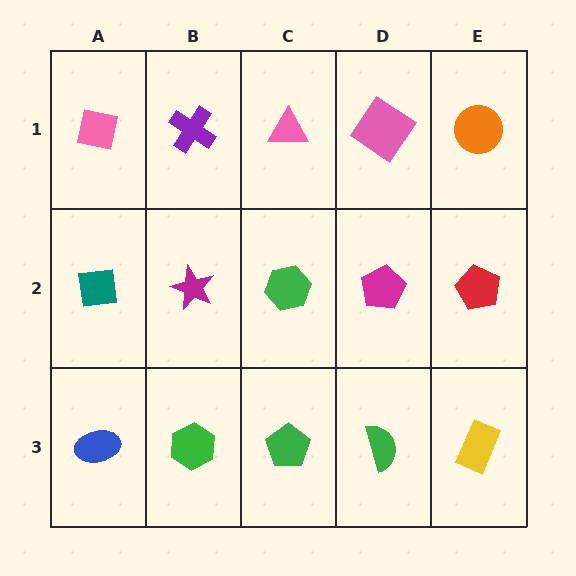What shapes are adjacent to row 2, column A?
A pink square (row 1, column A), a blue ellipse (row 3, column A), a magenta star (row 2, column B).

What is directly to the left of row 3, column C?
A green hexagon.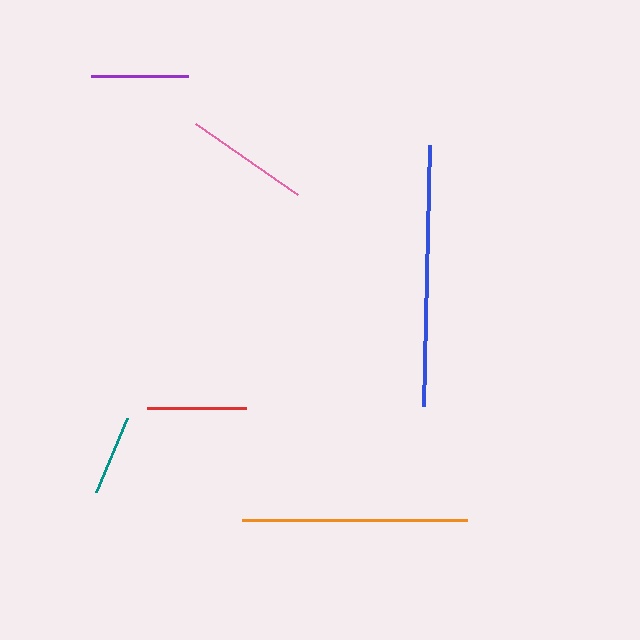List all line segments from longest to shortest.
From longest to shortest: blue, orange, pink, red, purple, teal.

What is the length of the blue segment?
The blue segment is approximately 260 pixels long.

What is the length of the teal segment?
The teal segment is approximately 80 pixels long.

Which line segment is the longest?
The blue line is the longest at approximately 260 pixels.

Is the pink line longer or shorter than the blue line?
The blue line is longer than the pink line.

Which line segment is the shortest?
The teal line is the shortest at approximately 80 pixels.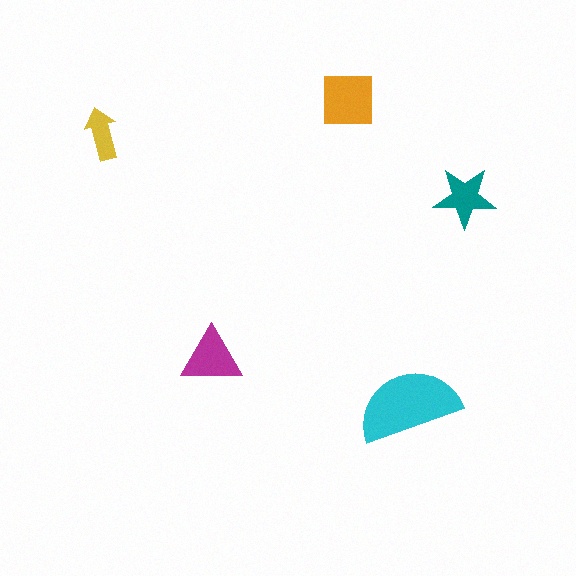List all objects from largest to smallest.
The cyan semicircle, the orange square, the magenta triangle, the teal star, the yellow arrow.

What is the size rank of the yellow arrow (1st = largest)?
5th.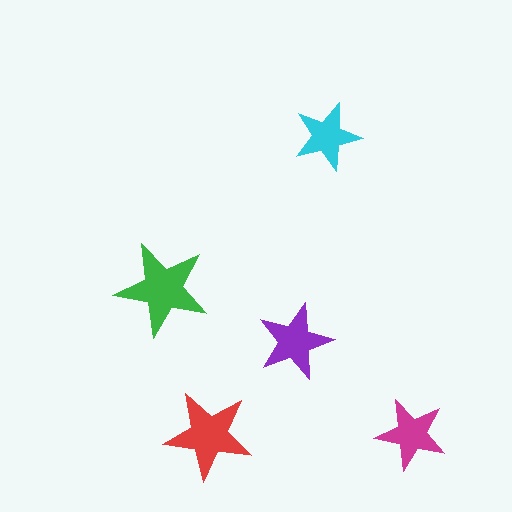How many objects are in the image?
There are 5 objects in the image.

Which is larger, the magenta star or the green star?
The green one.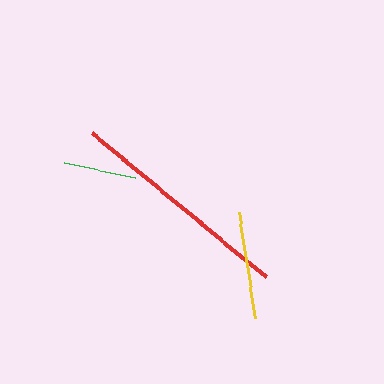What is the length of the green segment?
The green segment is approximately 72 pixels long.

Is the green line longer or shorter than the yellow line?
The yellow line is longer than the green line.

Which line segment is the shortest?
The green line is the shortest at approximately 72 pixels.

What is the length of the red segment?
The red segment is approximately 225 pixels long.